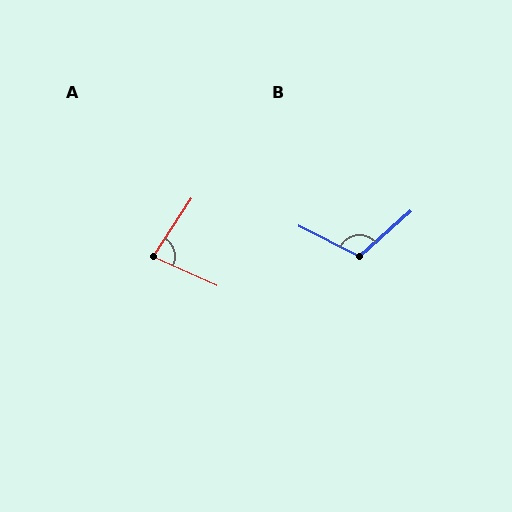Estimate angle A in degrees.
Approximately 80 degrees.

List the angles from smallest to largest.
A (80°), B (112°).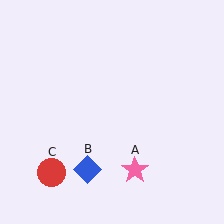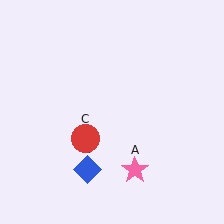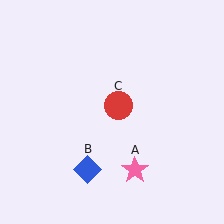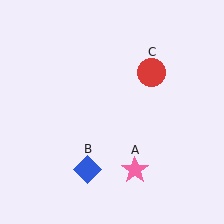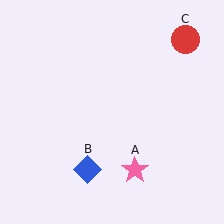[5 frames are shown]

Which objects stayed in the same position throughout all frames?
Pink star (object A) and blue diamond (object B) remained stationary.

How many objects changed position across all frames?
1 object changed position: red circle (object C).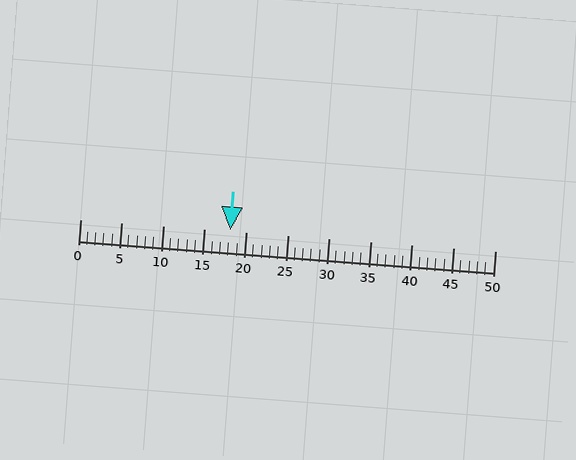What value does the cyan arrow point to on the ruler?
The cyan arrow points to approximately 18.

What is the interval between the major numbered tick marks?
The major tick marks are spaced 5 units apart.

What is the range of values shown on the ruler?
The ruler shows values from 0 to 50.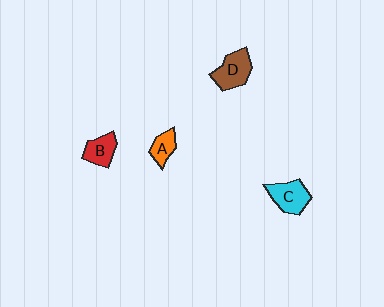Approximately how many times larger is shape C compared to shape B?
Approximately 1.3 times.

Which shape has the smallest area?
Shape A (orange).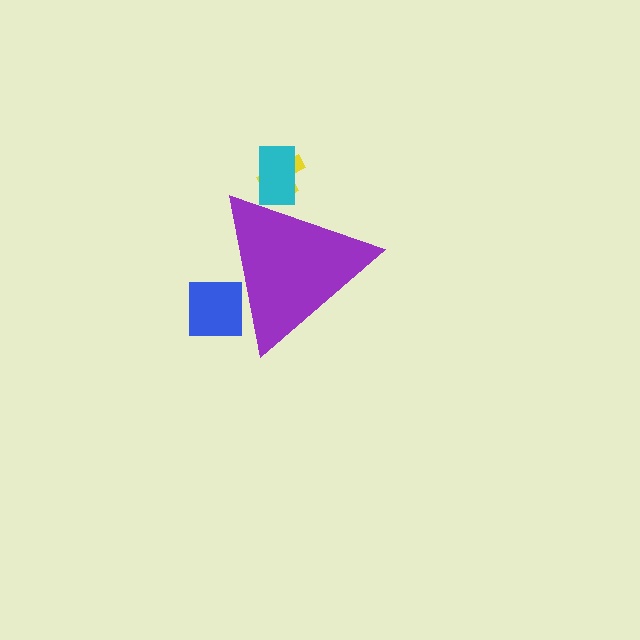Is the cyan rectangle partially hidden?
Yes, the cyan rectangle is partially hidden behind the purple triangle.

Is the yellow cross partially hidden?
Yes, the yellow cross is partially hidden behind the purple triangle.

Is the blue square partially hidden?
Yes, the blue square is partially hidden behind the purple triangle.